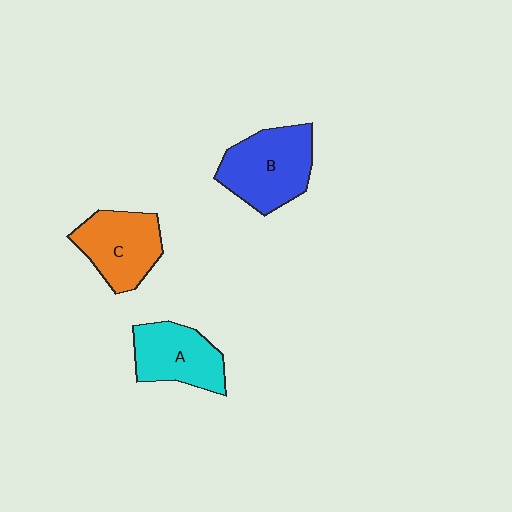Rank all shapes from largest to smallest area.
From largest to smallest: B (blue), C (orange), A (cyan).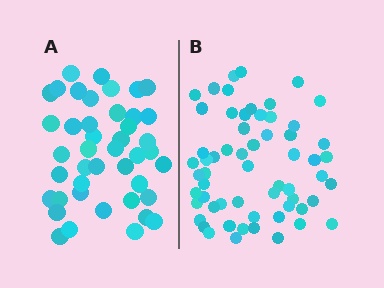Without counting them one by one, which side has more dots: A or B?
Region B (the right region) has more dots.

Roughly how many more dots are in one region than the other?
Region B has approximately 15 more dots than region A.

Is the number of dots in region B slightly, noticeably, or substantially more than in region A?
Region B has noticeably more, but not dramatically so. The ratio is roughly 1.4 to 1.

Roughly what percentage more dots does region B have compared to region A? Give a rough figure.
About 40% more.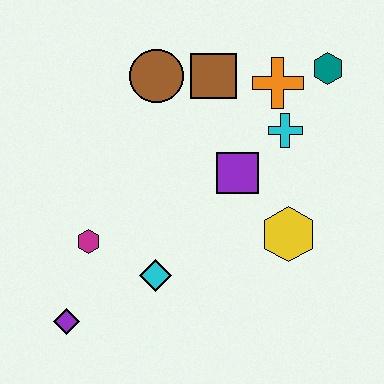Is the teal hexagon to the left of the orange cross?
No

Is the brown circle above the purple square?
Yes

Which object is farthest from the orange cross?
The purple diamond is farthest from the orange cross.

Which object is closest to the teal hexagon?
The orange cross is closest to the teal hexagon.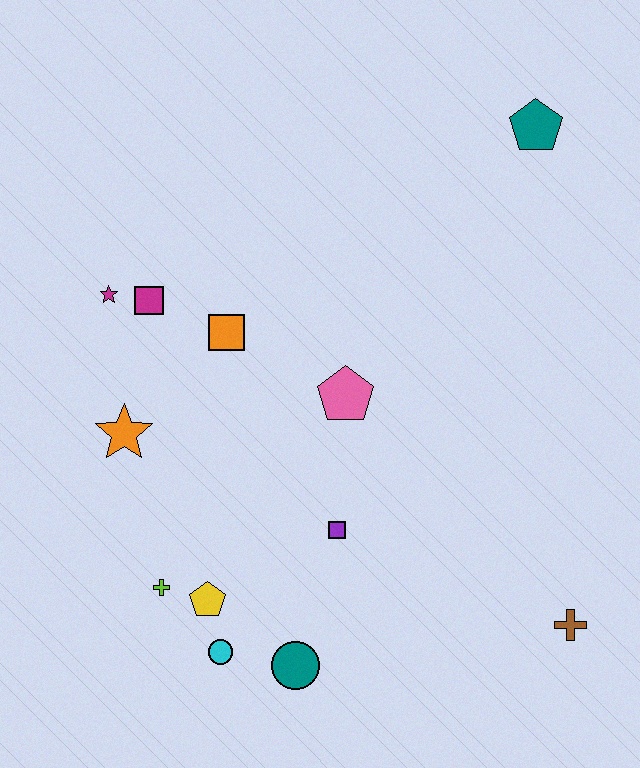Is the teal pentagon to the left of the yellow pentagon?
No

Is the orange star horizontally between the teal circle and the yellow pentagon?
No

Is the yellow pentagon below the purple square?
Yes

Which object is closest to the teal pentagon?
The pink pentagon is closest to the teal pentagon.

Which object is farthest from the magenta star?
The brown cross is farthest from the magenta star.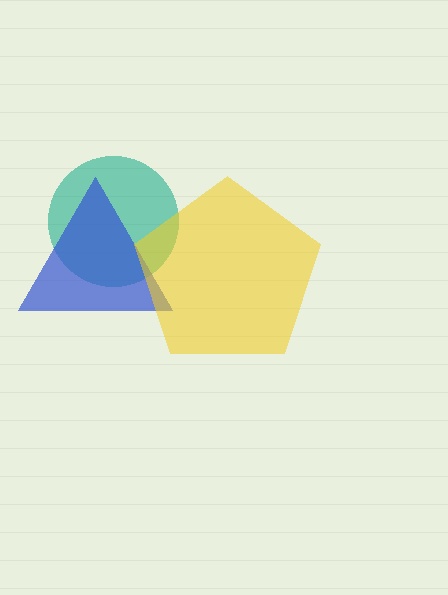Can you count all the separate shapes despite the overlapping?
Yes, there are 3 separate shapes.